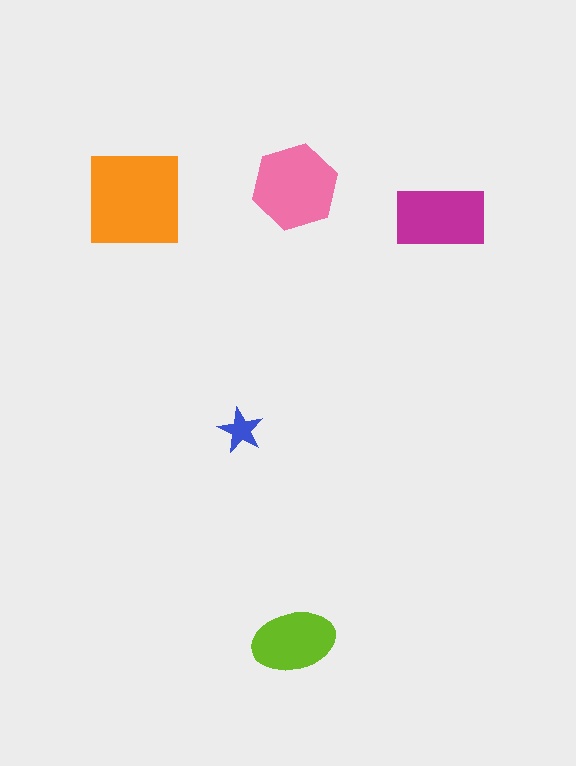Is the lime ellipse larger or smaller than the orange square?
Smaller.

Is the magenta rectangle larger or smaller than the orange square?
Smaller.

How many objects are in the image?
There are 5 objects in the image.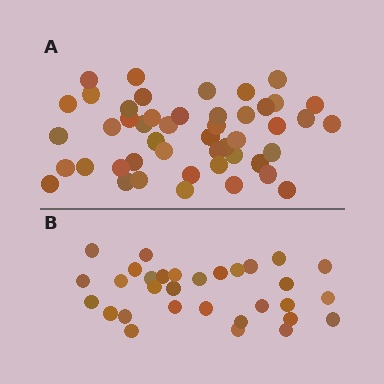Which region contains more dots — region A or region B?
Region A (the top region) has more dots.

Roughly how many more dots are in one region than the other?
Region A has approximately 15 more dots than region B.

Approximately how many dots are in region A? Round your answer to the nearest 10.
About 50 dots. (The exact count is 47, which rounds to 50.)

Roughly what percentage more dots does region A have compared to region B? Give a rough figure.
About 50% more.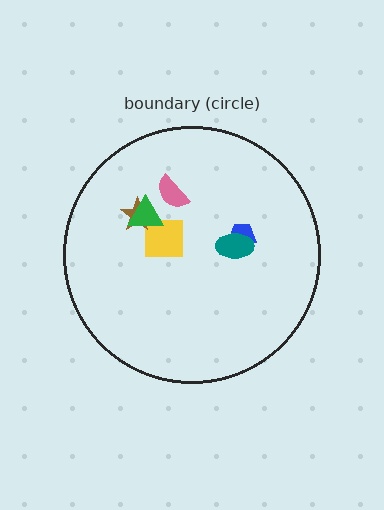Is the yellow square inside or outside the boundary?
Inside.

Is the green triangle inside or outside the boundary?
Inside.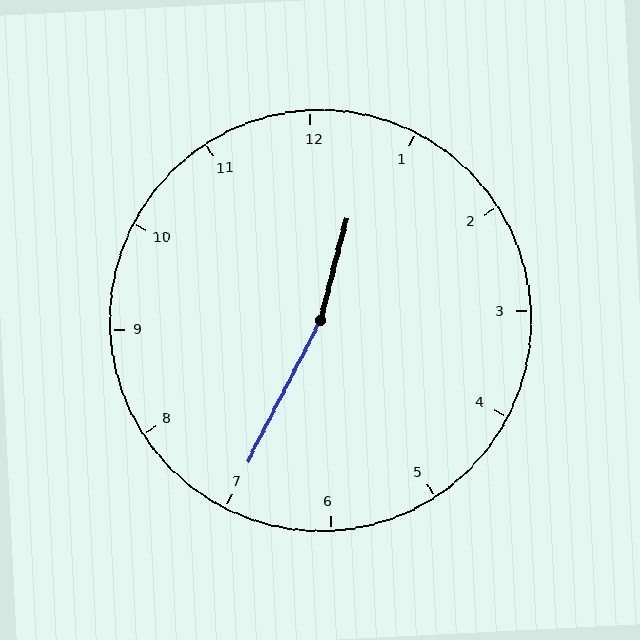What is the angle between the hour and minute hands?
Approximately 168 degrees.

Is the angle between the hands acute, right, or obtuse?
It is obtuse.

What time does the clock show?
12:35.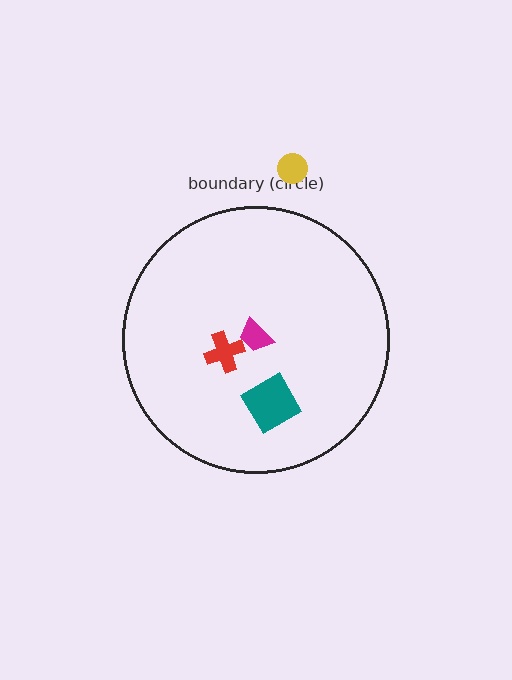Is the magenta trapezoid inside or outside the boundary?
Inside.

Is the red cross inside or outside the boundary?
Inside.